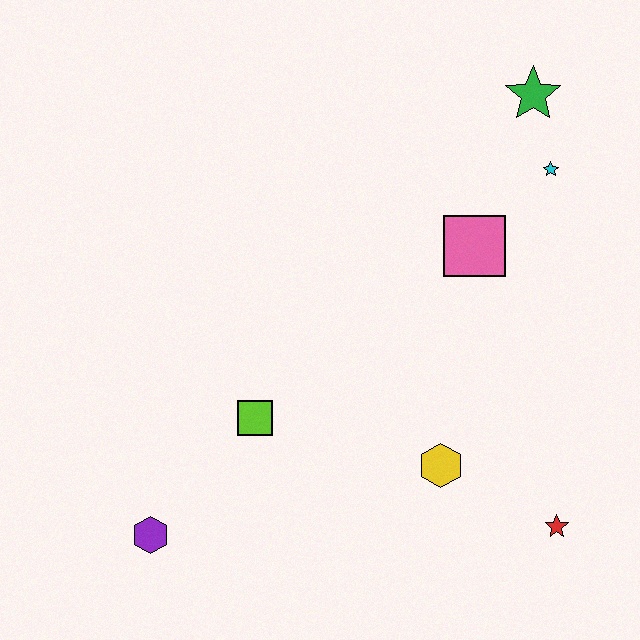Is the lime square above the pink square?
No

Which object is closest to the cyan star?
The green star is closest to the cyan star.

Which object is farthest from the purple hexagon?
The green star is farthest from the purple hexagon.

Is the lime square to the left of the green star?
Yes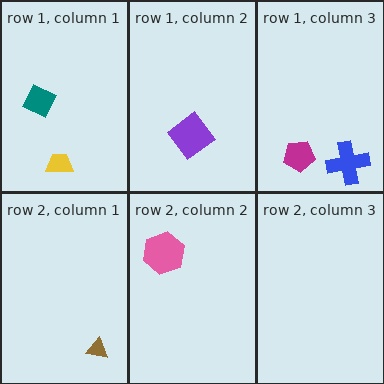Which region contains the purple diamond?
The row 1, column 2 region.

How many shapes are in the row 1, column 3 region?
2.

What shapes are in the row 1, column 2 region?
The purple diamond.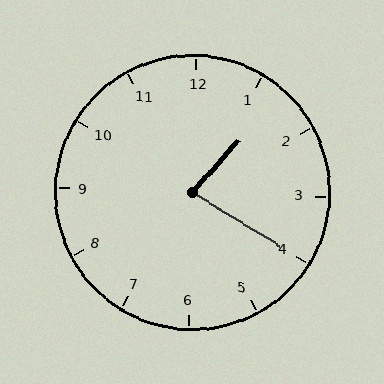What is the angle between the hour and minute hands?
Approximately 80 degrees.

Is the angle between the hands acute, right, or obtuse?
It is acute.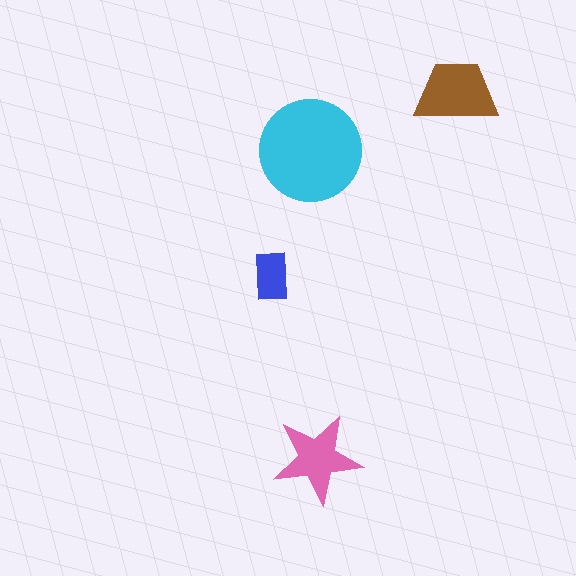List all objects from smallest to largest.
The blue rectangle, the pink star, the brown trapezoid, the cyan circle.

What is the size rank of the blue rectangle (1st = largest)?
4th.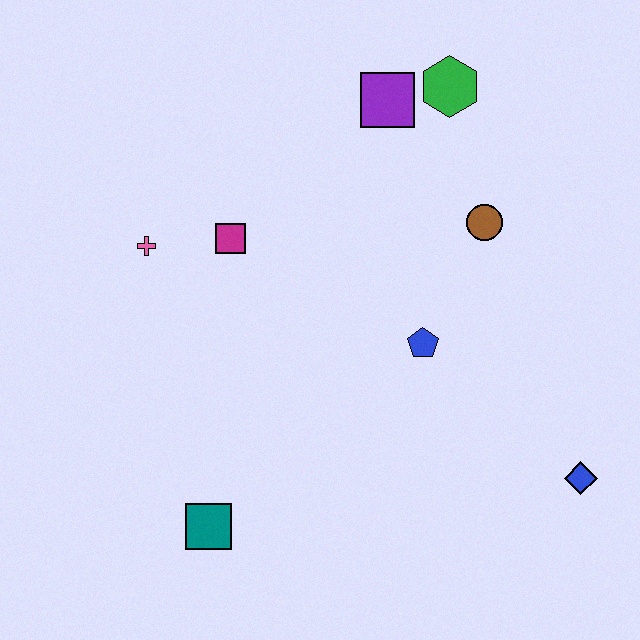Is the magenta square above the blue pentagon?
Yes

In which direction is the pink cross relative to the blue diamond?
The pink cross is to the left of the blue diamond.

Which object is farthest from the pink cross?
The blue diamond is farthest from the pink cross.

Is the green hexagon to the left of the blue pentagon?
No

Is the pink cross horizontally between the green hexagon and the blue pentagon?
No